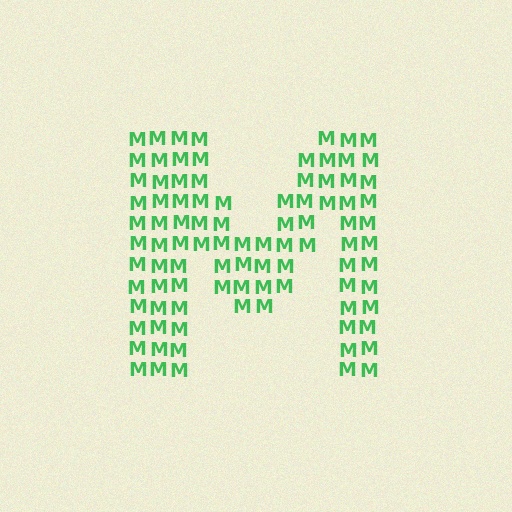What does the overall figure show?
The overall figure shows the letter M.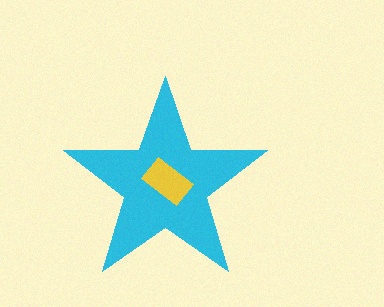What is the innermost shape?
The yellow rectangle.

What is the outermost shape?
The cyan star.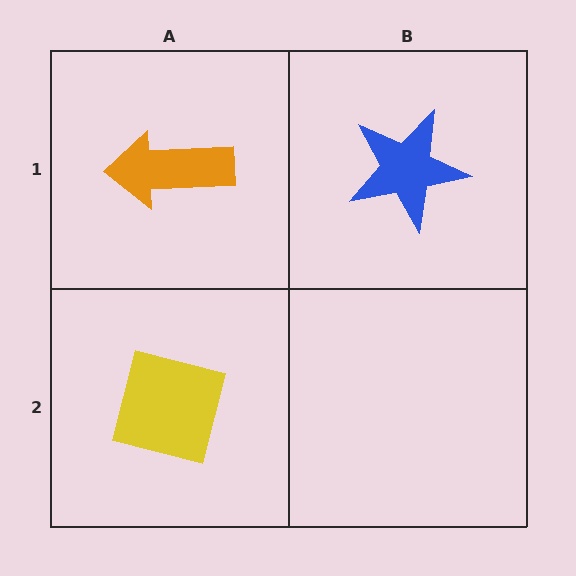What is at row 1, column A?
An orange arrow.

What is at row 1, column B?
A blue star.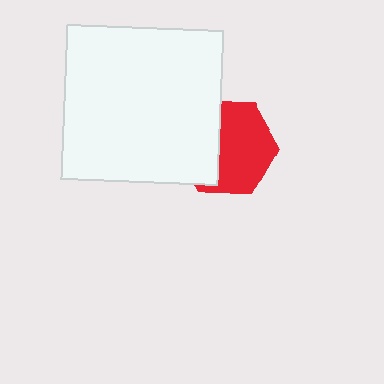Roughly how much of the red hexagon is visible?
About half of it is visible (roughly 61%).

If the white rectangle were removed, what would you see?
You would see the complete red hexagon.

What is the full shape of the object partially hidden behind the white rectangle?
The partially hidden object is a red hexagon.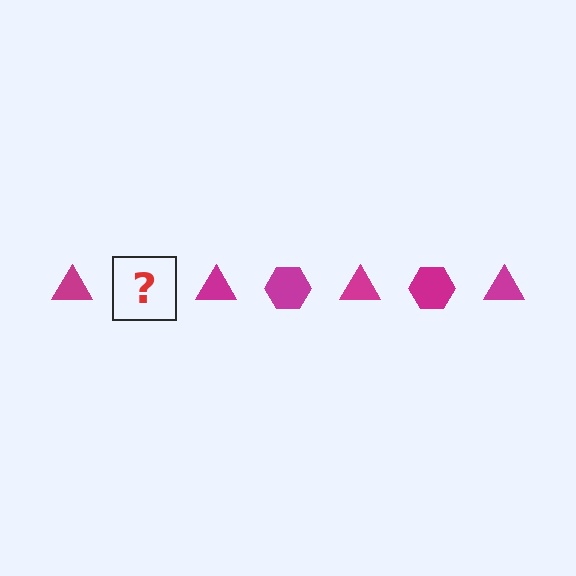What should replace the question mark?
The question mark should be replaced with a magenta hexagon.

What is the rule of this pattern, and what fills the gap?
The rule is that the pattern cycles through triangle, hexagon shapes in magenta. The gap should be filled with a magenta hexagon.